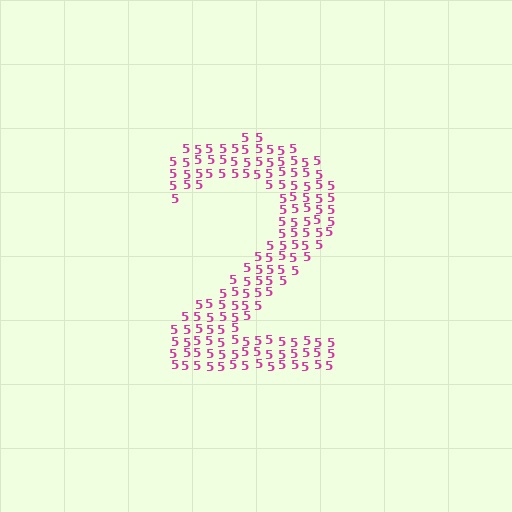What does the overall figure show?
The overall figure shows the digit 2.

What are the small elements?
The small elements are digit 5's.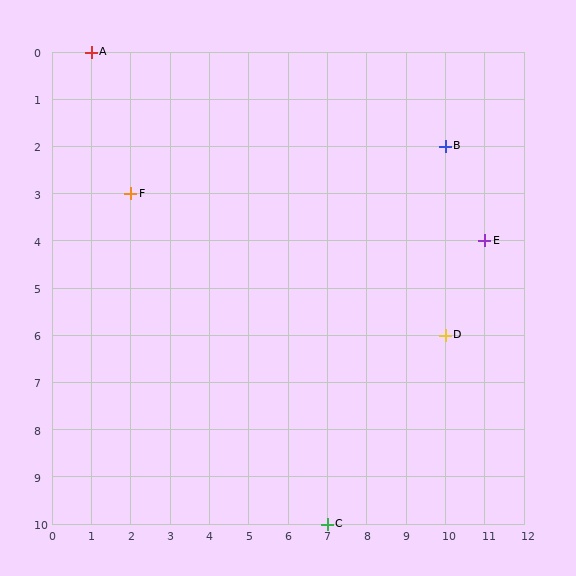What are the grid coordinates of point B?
Point B is at grid coordinates (10, 2).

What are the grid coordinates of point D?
Point D is at grid coordinates (10, 6).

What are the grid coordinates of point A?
Point A is at grid coordinates (1, 0).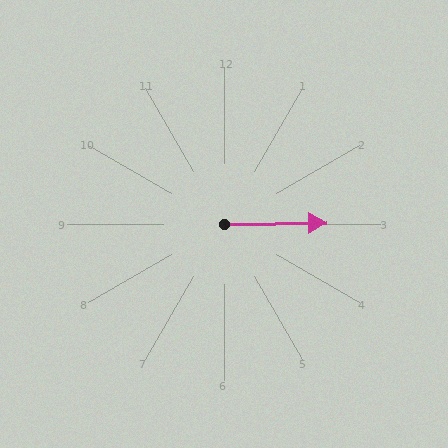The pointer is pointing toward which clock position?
Roughly 3 o'clock.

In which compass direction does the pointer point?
East.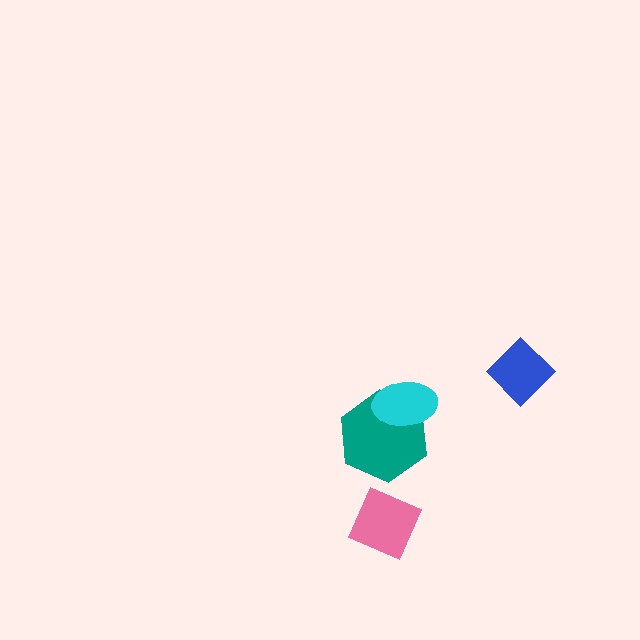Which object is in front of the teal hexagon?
The cyan ellipse is in front of the teal hexagon.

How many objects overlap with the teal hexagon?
1 object overlaps with the teal hexagon.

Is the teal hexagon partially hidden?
Yes, it is partially covered by another shape.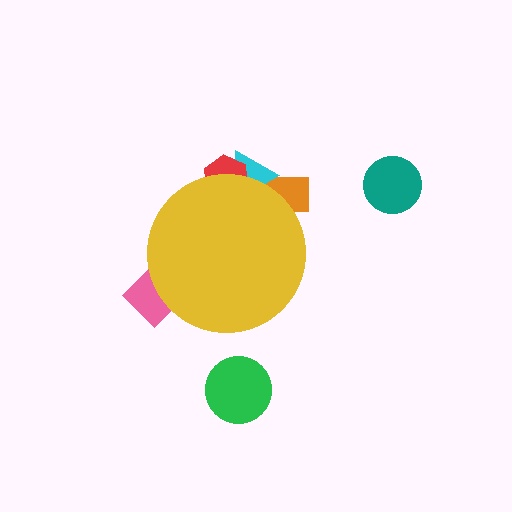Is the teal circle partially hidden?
No, the teal circle is fully visible.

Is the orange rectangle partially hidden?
Yes, the orange rectangle is partially hidden behind the yellow circle.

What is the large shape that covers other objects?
A yellow circle.